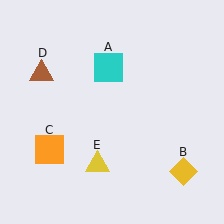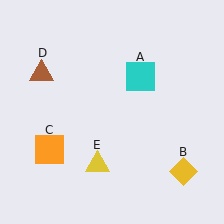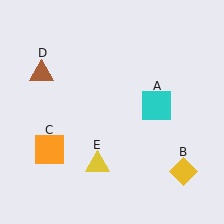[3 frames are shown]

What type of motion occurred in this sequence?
The cyan square (object A) rotated clockwise around the center of the scene.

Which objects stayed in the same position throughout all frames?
Yellow diamond (object B) and orange square (object C) and brown triangle (object D) and yellow triangle (object E) remained stationary.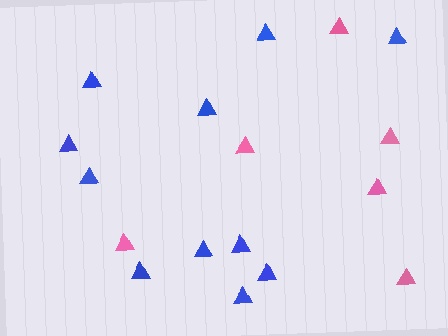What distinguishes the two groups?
There are 2 groups: one group of blue triangles (11) and one group of pink triangles (6).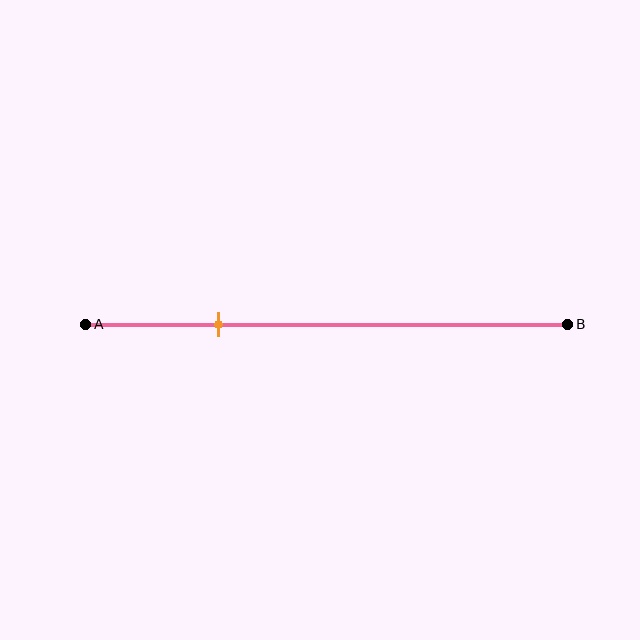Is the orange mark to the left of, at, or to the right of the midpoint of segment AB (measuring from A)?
The orange mark is to the left of the midpoint of segment AB.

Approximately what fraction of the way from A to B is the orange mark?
The orange mark is approximately 30% of the way from A to B.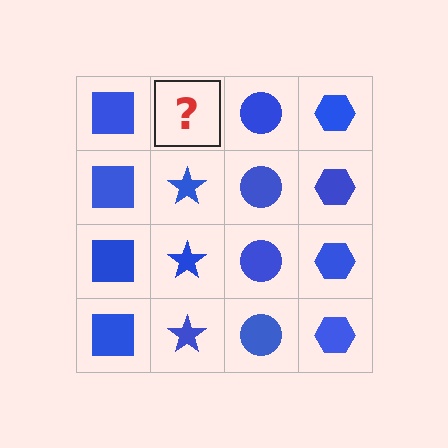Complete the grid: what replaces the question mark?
The question mark should be replaced with a blue star.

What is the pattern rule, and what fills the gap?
The rule is that each column has a consistent shape. The gap should be filled with a blue star.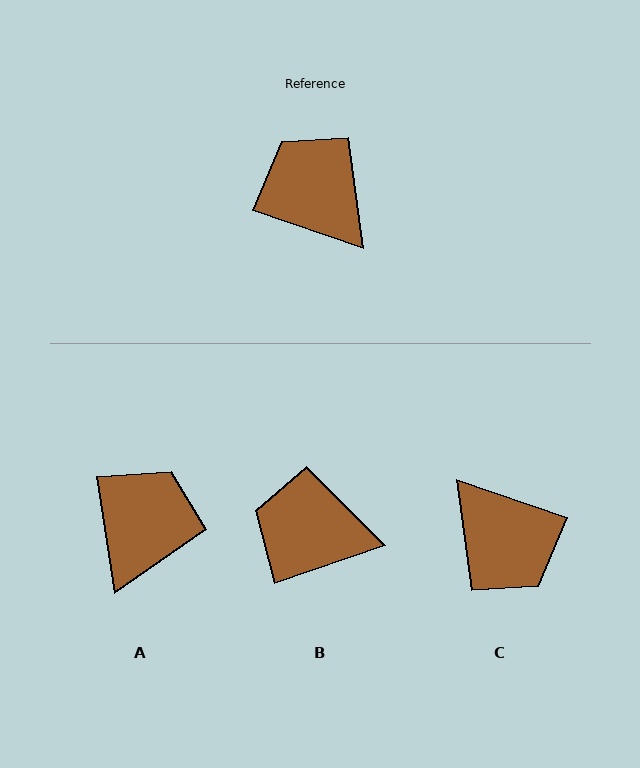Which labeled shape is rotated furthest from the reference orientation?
C, about 179 degrees away.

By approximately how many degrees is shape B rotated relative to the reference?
Approximately 38 degrees counter-clockwise.